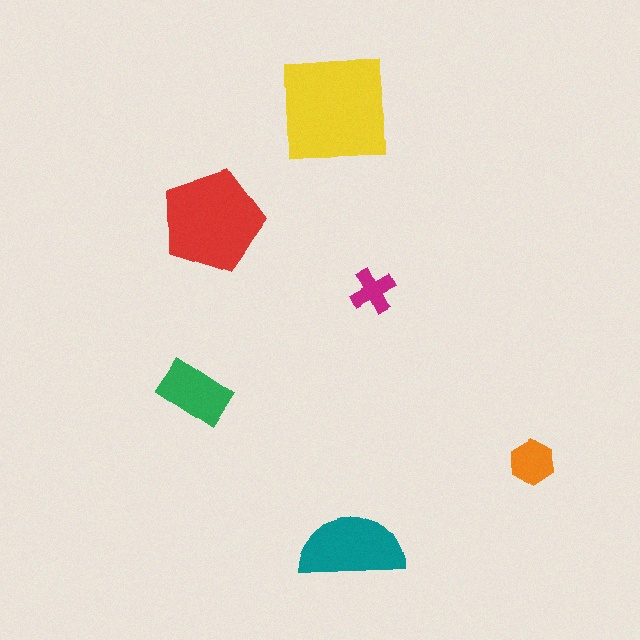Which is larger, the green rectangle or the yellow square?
The yellow square.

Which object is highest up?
The yellow square is topmost.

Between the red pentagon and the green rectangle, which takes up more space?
The red pentagon.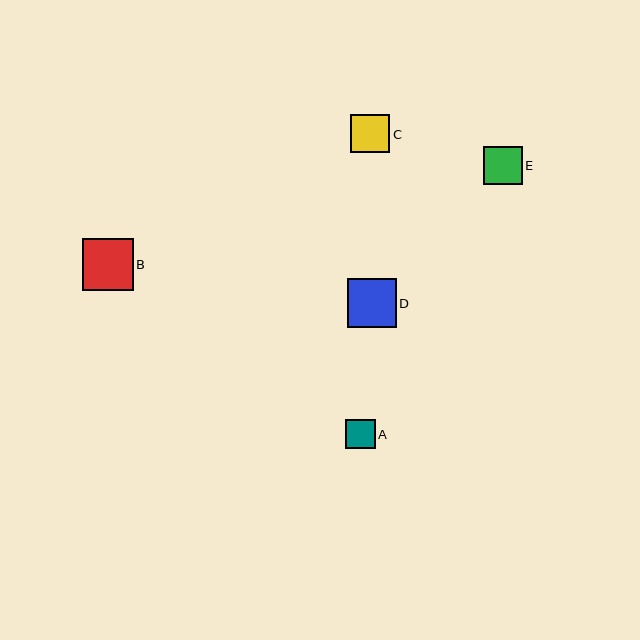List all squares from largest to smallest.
From largest to smallest: B, D, C, E, A.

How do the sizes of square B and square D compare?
Square B and square D are approximately the same size.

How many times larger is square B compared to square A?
Square B is approximately 1.8 times the size of square A.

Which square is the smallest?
Square A is the smallest with a size of approximately 29 pixels.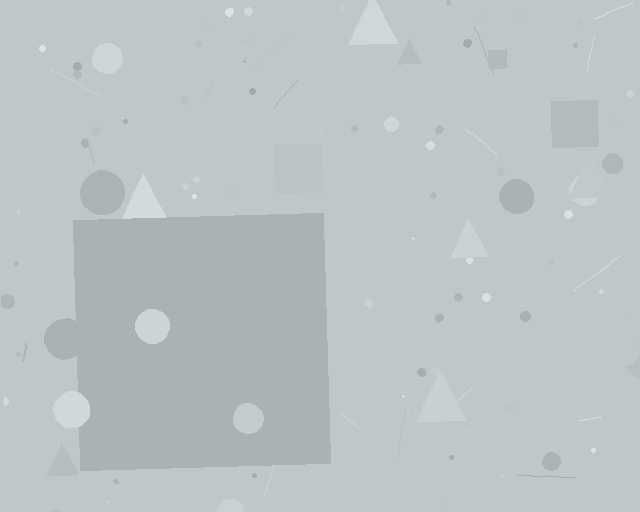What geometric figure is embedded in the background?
A square is embedded in the background.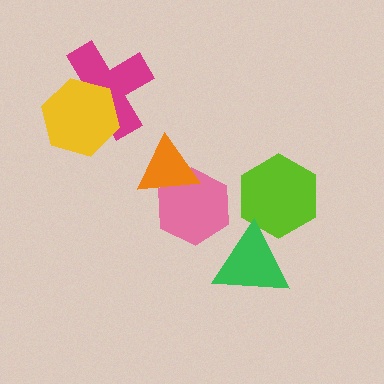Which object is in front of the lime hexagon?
The green triangle is in front of the lime hexagon.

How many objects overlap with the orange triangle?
1 object overlaps with the orange triangle.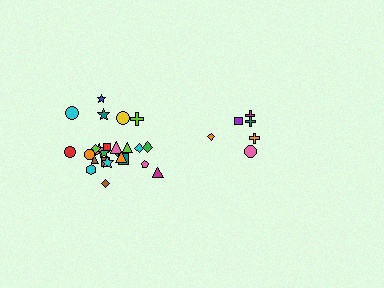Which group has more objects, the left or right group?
The left group.